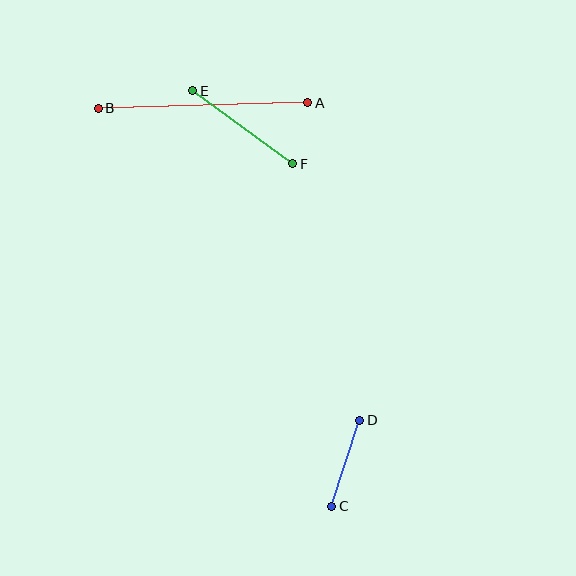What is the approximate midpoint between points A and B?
The midpoint is at approximately (203, 105) pixels.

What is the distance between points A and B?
The distance is approximately 209 pixels.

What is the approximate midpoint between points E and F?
The midpoint is at approximately (243, 127) pixels.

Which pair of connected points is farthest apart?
Points A and B are farthest apart.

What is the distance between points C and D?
The distance is approximately 90 pixels.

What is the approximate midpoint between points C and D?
The midpoint is at approximately (346, 463) pixels.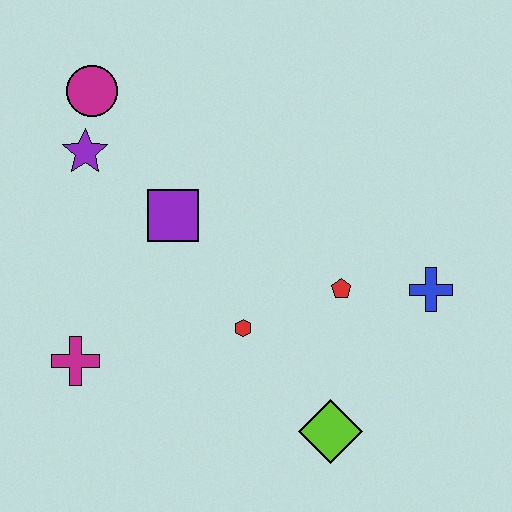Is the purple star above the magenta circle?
No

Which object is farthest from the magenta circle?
The lime diamond is farthest from the magenta circle.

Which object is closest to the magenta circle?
The purple star is closest to the magenta circle.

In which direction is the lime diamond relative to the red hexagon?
The lime diamond is below the red hexagon.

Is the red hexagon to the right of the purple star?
Yes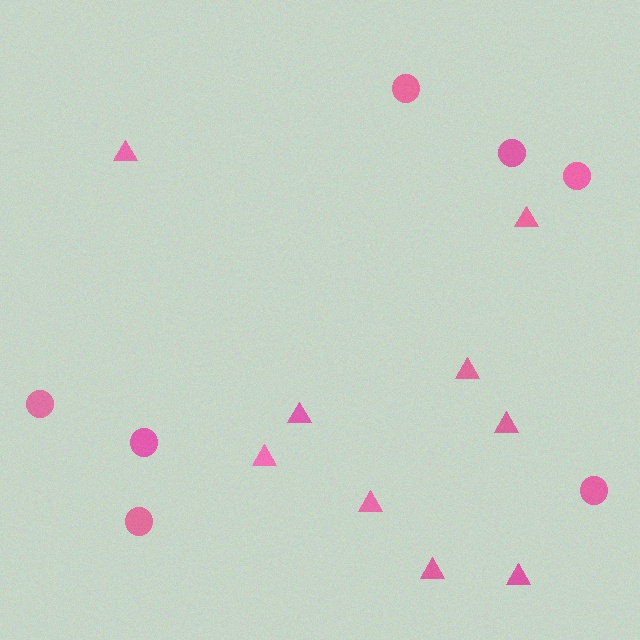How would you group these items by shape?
There are 2 groups: one group of triangles (9) and one group of circles (7).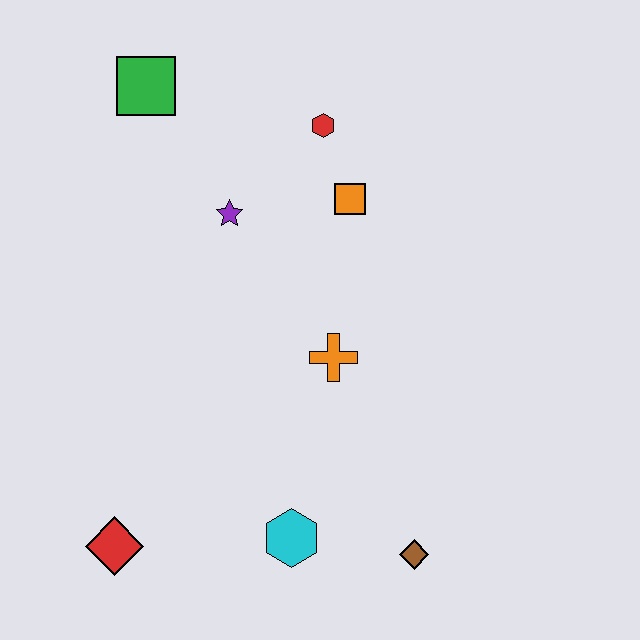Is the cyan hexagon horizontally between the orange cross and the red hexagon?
No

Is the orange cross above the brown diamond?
Yes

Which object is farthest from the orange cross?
The green square is farthest from the orange cross.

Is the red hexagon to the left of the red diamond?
No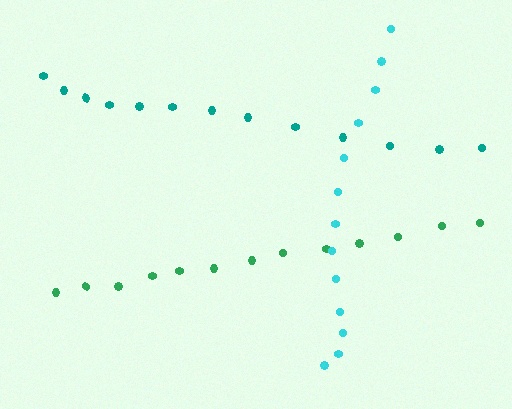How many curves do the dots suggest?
There are 3 distinct paths.